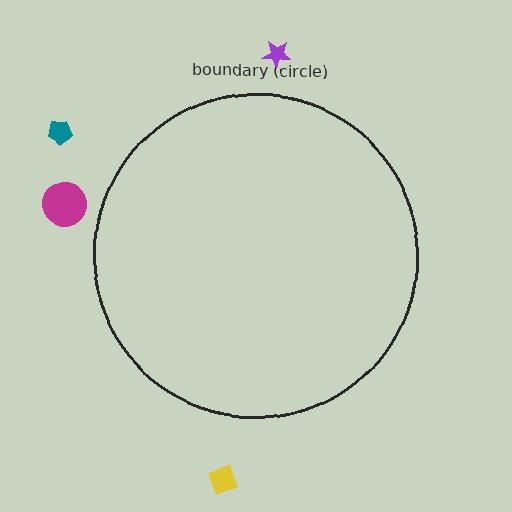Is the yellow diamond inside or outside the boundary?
Outside.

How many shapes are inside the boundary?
0 inside, 4 outside.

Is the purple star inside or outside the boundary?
Outside.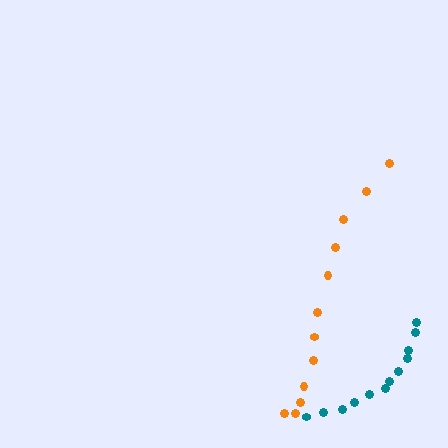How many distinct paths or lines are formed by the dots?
There are 2 distinct paths.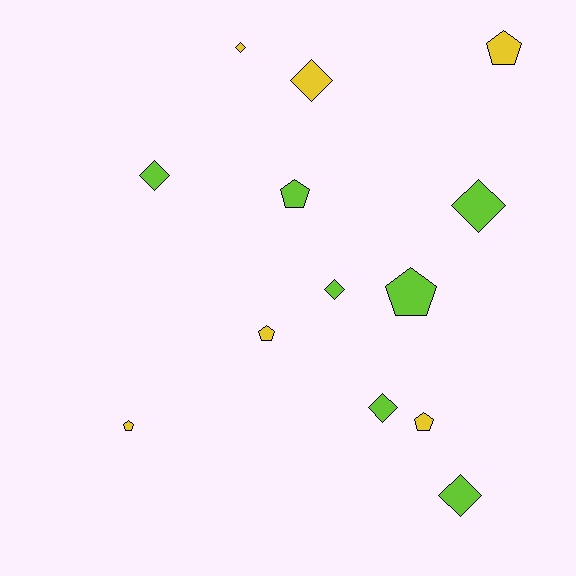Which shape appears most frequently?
Diamond, with 7 objects.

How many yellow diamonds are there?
There are 2 yellow diamonds.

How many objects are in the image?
There are 13 objects.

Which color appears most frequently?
Lime, with 7 objects.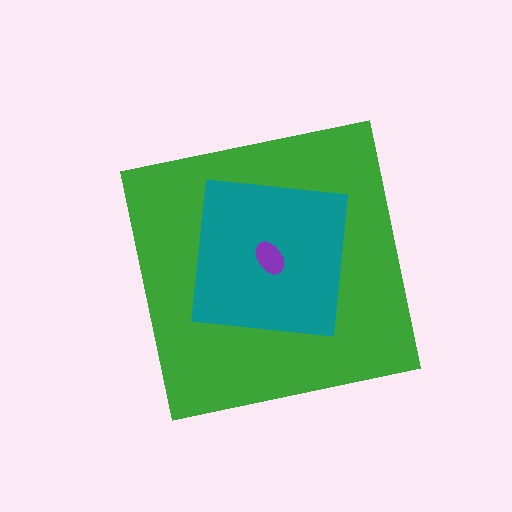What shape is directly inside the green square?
The teal square.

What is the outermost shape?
The green square.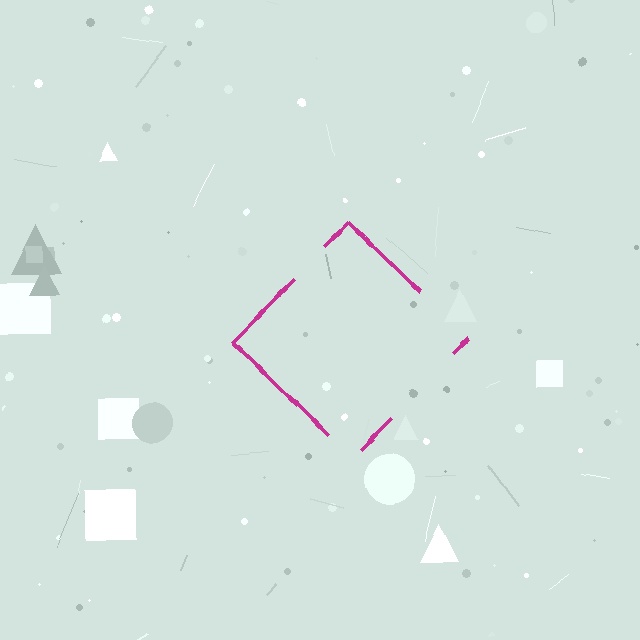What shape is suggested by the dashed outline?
The dashed outline suggests a diamond.